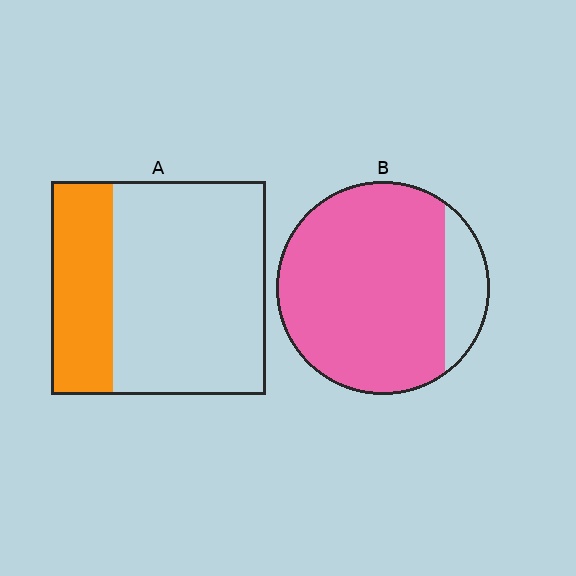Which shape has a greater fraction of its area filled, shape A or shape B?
Shape B.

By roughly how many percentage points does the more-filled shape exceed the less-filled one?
By roughly 55 percentage points (B over A).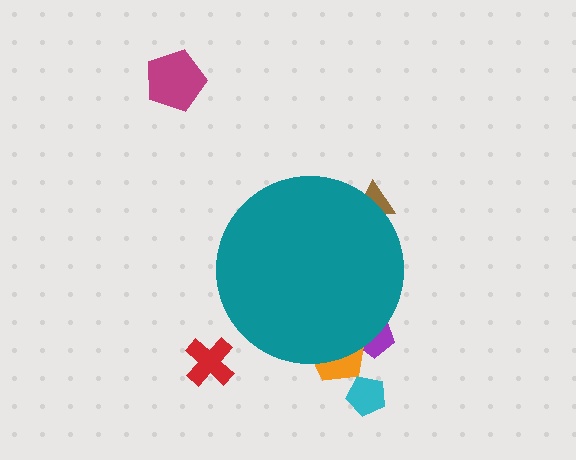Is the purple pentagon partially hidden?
Yes, the purple pentagon is partially hidden behind the teal circle.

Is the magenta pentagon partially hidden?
No, the magenta pentagon is fully visible.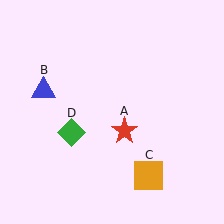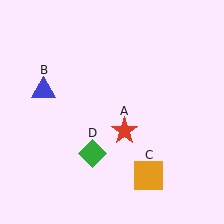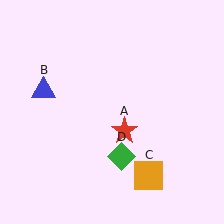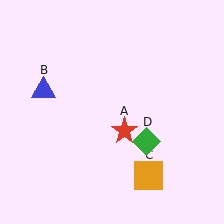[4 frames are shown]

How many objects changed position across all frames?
1 object changed position: green diamond (object D).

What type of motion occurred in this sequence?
The green diamond (object D) rotated counterclockwise around the center of the scene.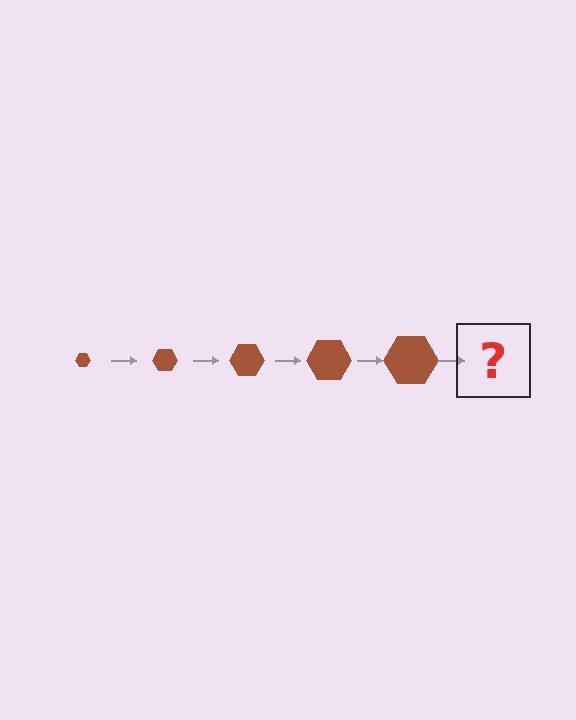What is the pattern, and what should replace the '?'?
The pattern is that the hexagon gets progressively larger each step. The '?' should be a brown hexagon, larger than the previous one.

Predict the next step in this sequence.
The next step is a brown hexagon, larger than the previous one.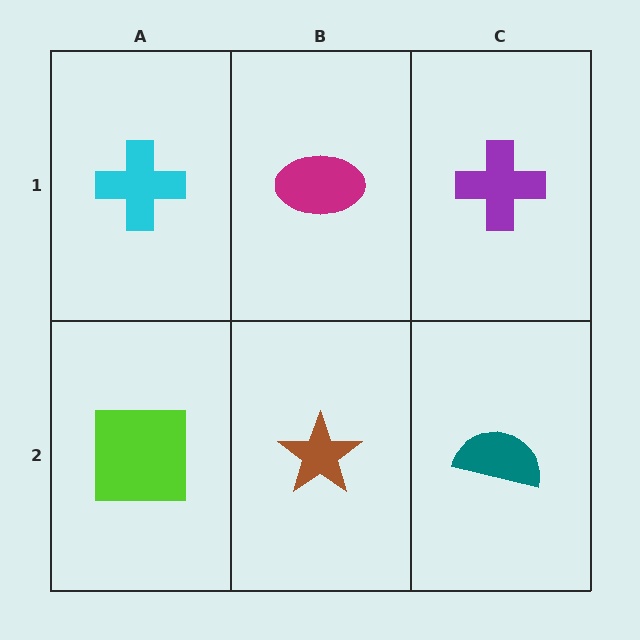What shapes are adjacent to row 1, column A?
A lime square (row 2, column A), a magenta ellipse (row 1, column B).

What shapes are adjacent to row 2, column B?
A magenta ellipse (row 1, column B), a lime square (row 2, column A), a teal semicircle (row 2, column C).